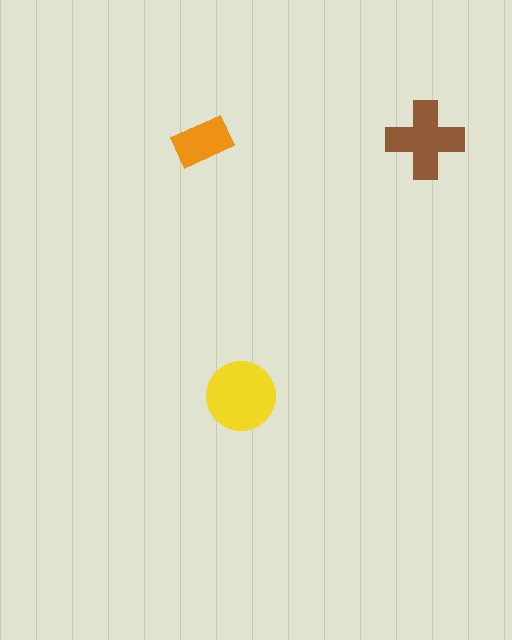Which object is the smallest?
The orange rectangle.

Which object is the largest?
The yellow circle.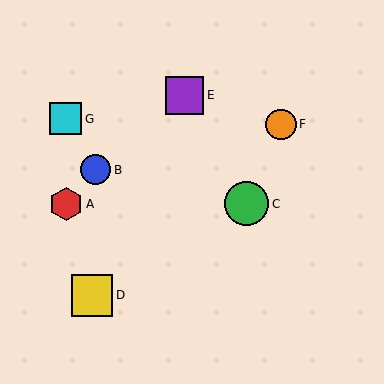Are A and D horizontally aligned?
No, A is at y≈204 and D is at y≈295.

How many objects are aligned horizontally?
2 objects (A, C) are aligned horizontally.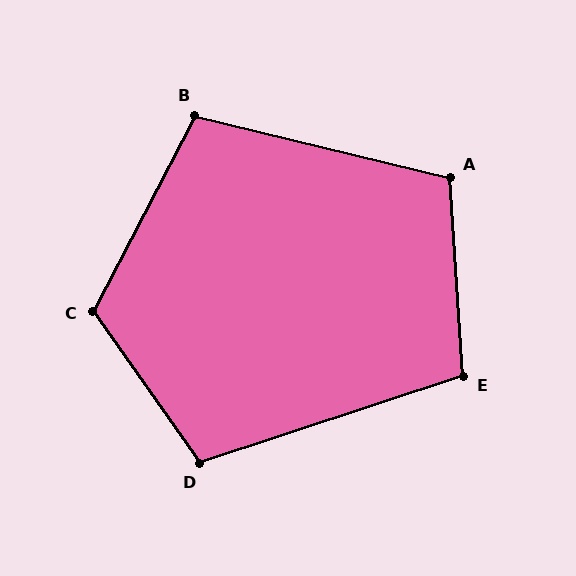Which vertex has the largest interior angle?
C, at approximately 118 degrees.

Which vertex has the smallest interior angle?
B, at approximately 104 degrees.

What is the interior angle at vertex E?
Approximately 104 degrees (obtuse).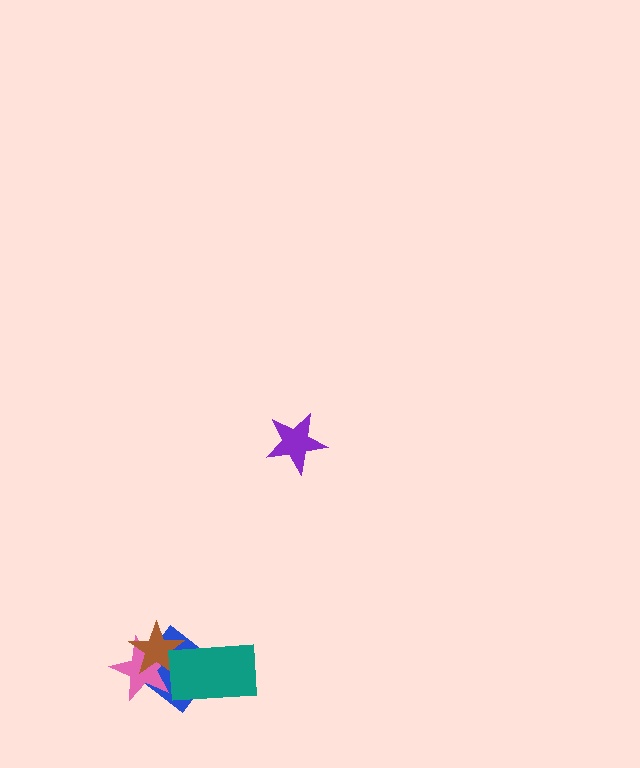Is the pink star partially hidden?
Yes, it is partially covered by another shape.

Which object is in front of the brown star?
The teal rectangle is in front of the brown star.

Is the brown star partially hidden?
Yes, it is partially covered by another shape.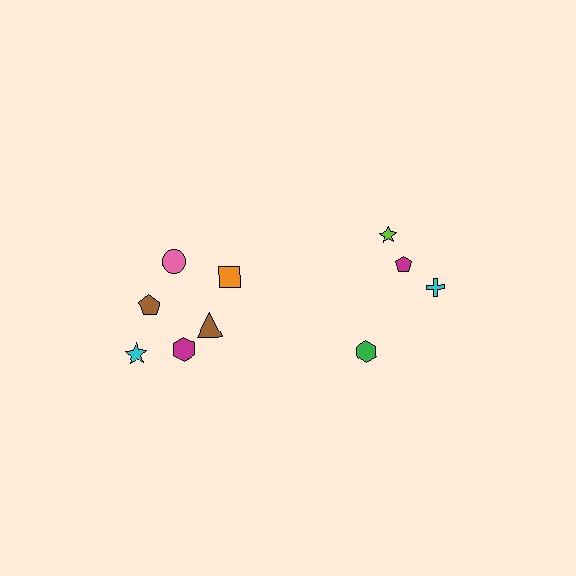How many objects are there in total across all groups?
There are 10 objects.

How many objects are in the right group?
There are 4 objects.